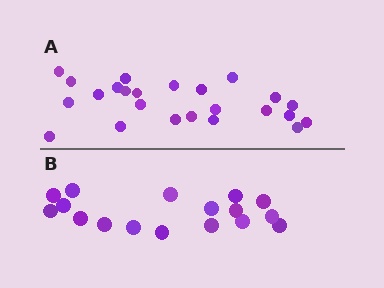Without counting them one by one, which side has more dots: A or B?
Region A (the top region) has more dots.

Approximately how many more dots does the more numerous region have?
Region A has roughly 8 or so more dots than region B.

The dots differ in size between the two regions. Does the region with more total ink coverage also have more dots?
No. Region B has more total ink coverage because its dots are larger, but region A actually contains more individual dots. Total area can be misleading — the number of items is what matters here.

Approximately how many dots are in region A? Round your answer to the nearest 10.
About 20 dots. (The exact count is 24, which rounds to 20.)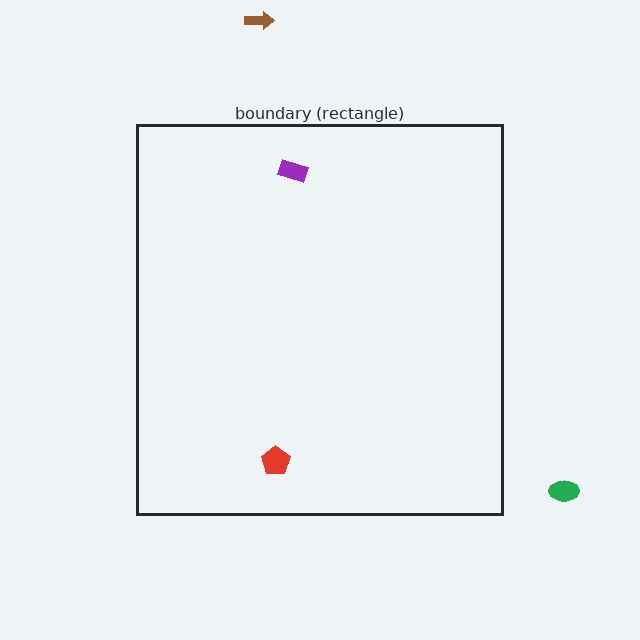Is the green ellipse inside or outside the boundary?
Outside.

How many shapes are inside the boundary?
2 inside, 2 outside.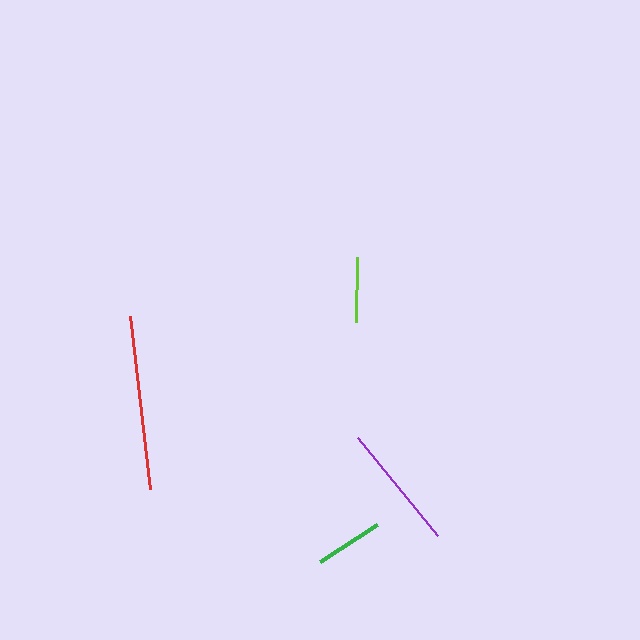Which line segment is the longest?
The red line is the longest at approximately 174 pixels.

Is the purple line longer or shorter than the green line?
The purple line is longer than the green line.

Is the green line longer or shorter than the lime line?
The green line is longer than the lime line.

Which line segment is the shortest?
The lime line is the shortest at approximately 65 pixels.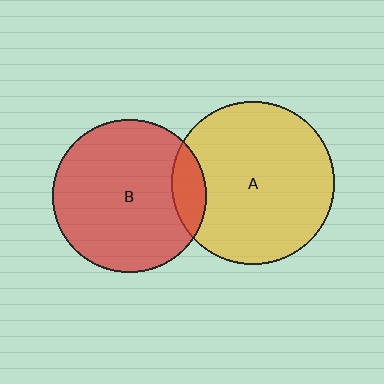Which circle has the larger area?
Circle A (yellow).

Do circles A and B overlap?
Yes.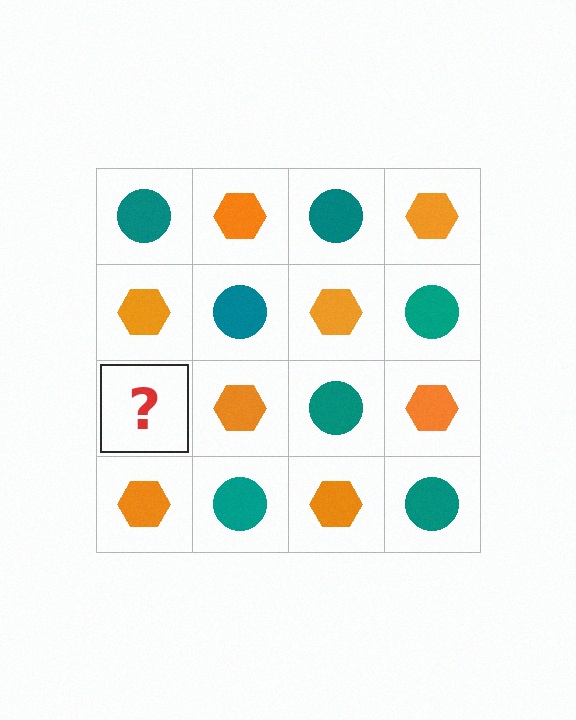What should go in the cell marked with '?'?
The missing cell should contain a teal circle.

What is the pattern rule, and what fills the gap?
The rule is that it alternates teal circle and orange hexagon in a checkerboard pattern. The gap should be filled with a teal circle.